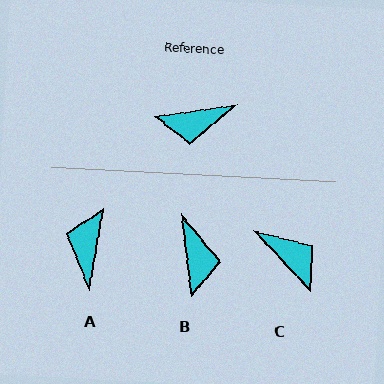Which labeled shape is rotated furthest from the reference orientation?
C, about 125 degrees away.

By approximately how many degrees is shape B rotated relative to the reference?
Approximately 88 degrees counter-clockwise.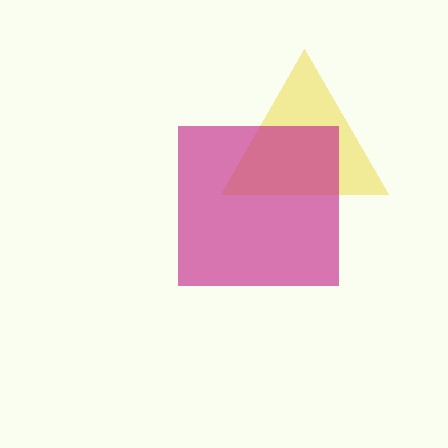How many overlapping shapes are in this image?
There are 2 overlapping shapes in the image.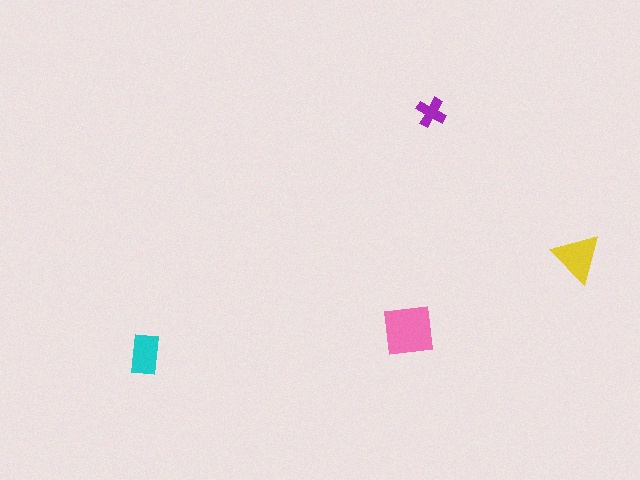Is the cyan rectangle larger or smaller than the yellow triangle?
Smaller.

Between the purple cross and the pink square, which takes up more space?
The pink square.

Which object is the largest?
The pink square.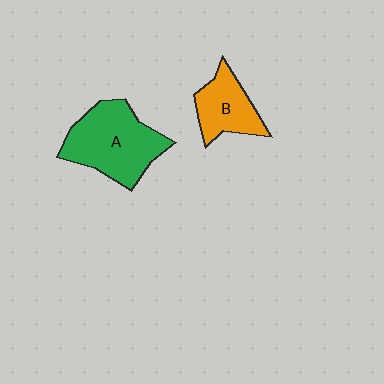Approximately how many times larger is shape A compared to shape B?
Approximately 1.7 times.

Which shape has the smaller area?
Shape B (orange).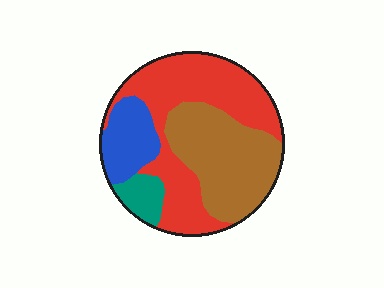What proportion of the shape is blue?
Blue takes up about one eighth (1/8) of the shape.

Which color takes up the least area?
Teal, at roughly 5%.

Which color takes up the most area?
Red, at roughly 45%.